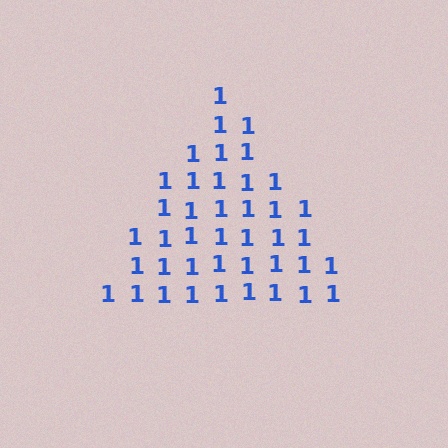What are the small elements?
The small elements are digit 1's.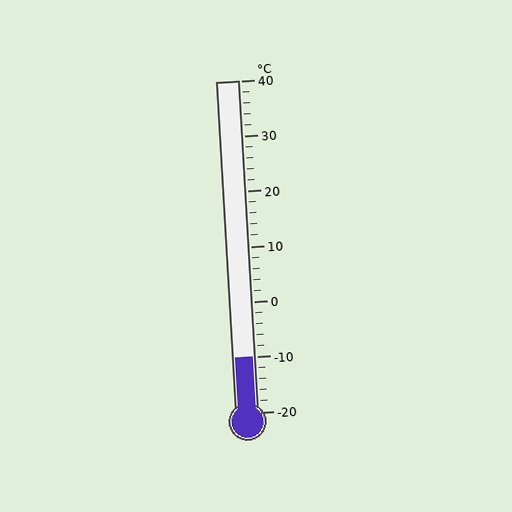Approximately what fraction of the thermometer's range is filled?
The thermometer is filled to approximately 15% of its range.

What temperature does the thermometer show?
The thermometer shows approximately -10°C.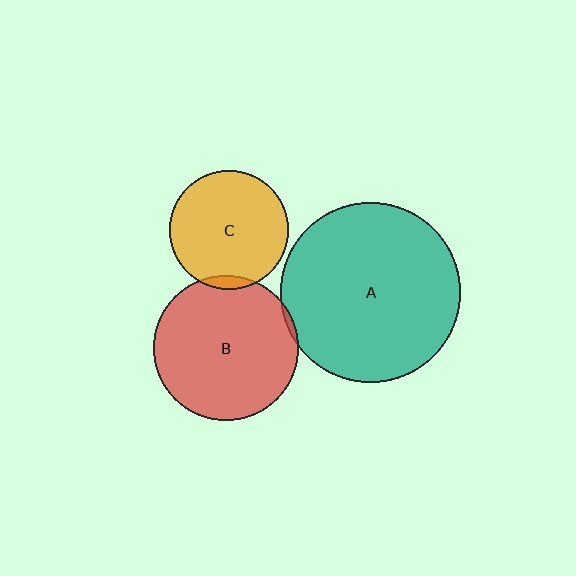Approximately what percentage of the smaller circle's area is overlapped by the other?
Approximately 5%.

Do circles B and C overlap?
Yes.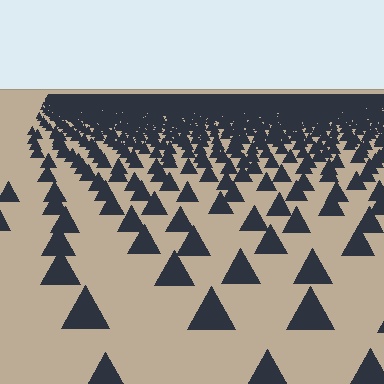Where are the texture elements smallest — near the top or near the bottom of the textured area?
Near the top.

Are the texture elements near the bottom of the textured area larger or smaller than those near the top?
Larger. Near the bottom, elements are closer to the viewer and appear at a bigger on-screen size.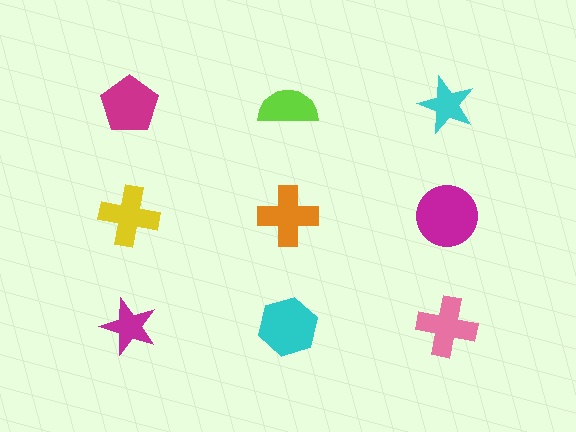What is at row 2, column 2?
An orange cross.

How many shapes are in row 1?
3 shapes.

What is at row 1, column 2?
A lime semicircle.